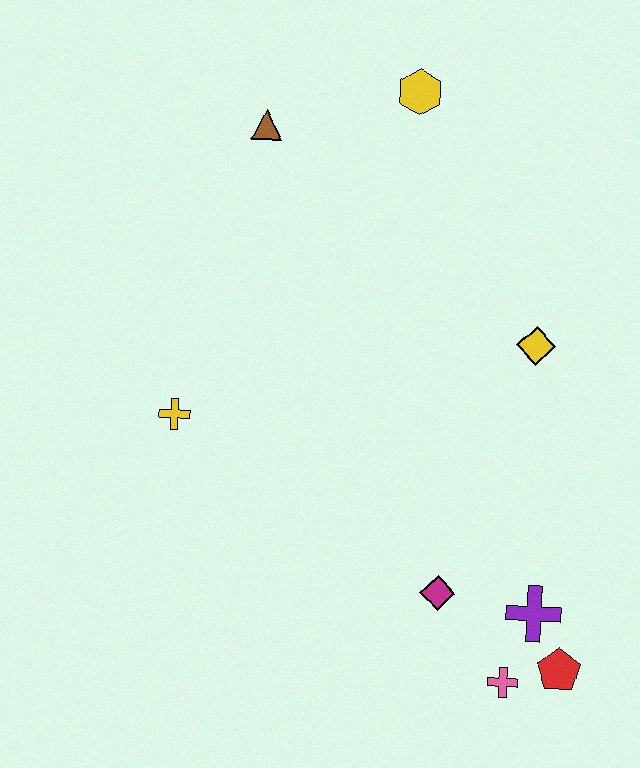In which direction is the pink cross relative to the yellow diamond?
The pink cross is below the yellow diamond.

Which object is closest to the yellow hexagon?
The brown triangle is closest to the yellow hexagon.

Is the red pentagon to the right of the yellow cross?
Yes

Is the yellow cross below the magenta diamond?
No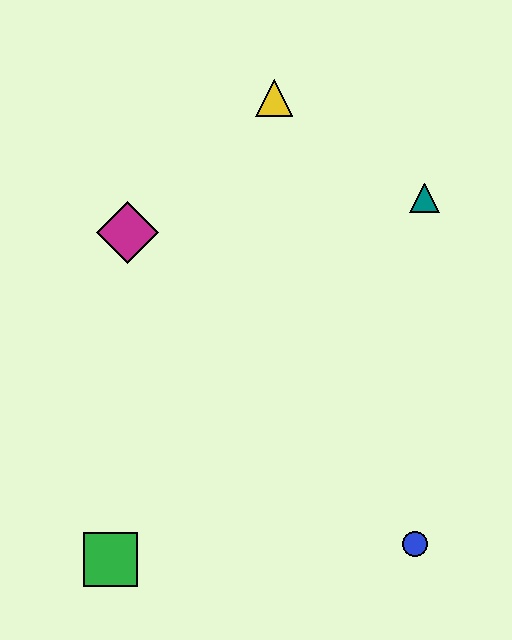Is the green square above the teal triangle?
No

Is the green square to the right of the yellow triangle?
No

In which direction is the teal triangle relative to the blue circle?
The teal triangle is above the blue circle.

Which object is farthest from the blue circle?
The yellow triangle is farthest from the blue circle.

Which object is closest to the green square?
The blue circle is closest to the green square.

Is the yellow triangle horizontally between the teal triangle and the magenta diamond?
Yes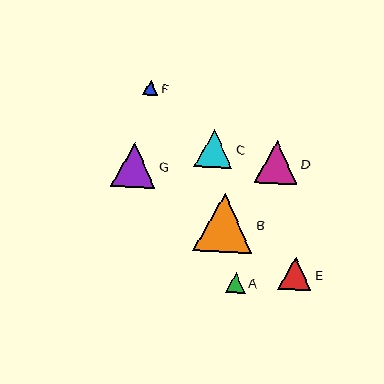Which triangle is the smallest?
Triangle F is the smallest with a size of approximately 15 pixels.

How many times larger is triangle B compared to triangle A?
Triangle B is approximately 2.9 times the size of triangle A.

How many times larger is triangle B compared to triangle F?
Triangle B is approximately 3.9 times the size of triangle F.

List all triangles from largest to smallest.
From largest to smallest: B, G, D, C, E, A, F.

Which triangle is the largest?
Triangle B is the largest with a size of approximately 59 pixels.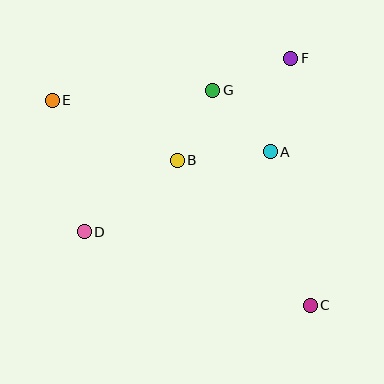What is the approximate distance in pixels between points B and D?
The distance between B and D is approximately 118 pixels.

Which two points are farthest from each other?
Points C and E are farthest from each other.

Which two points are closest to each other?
Points B and G are closest to each other.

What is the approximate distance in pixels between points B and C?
The distance between B and C is approximately 197 pixels.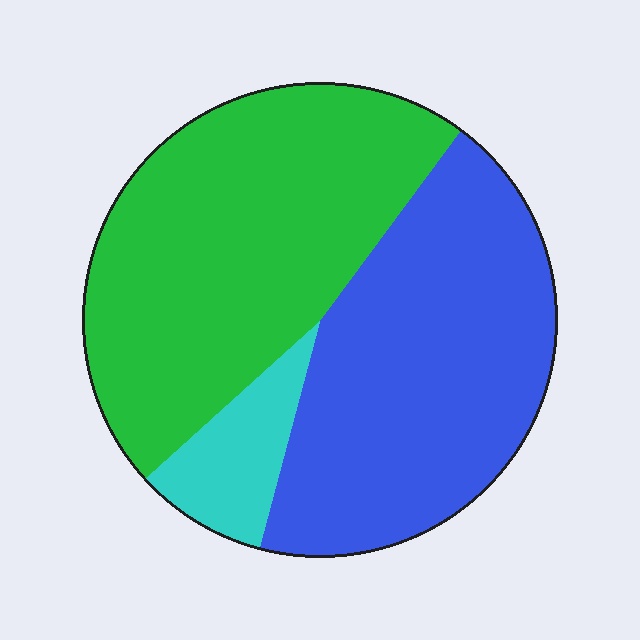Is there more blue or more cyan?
Blue.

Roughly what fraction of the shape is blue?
Blue takes up about two fifths (2/5) of the shape.